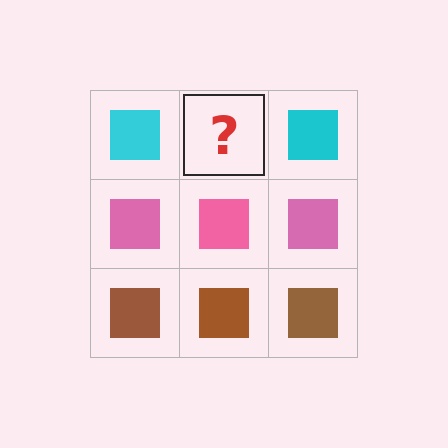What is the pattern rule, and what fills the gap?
The rule is that each row has a consistent color. The gap should be filled with a cyan square.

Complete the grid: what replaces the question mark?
The question mark should be replaced with a cyan square.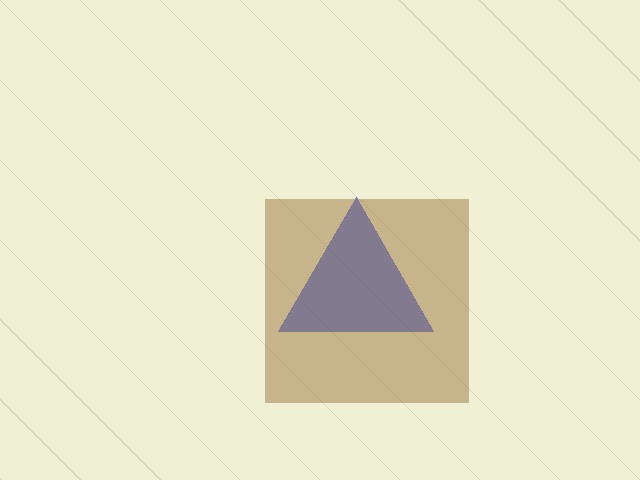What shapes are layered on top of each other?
The layered shapes are: a blue triangle, a brown square.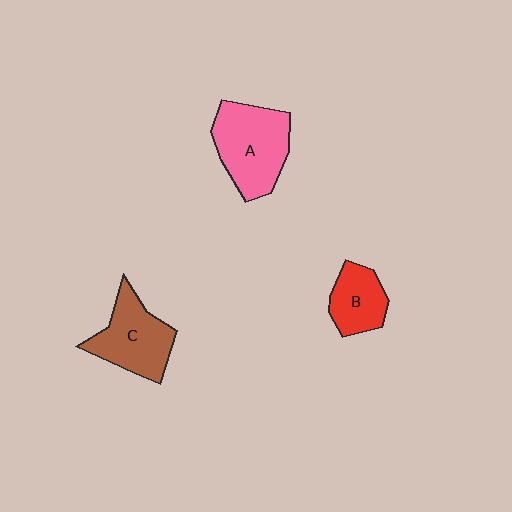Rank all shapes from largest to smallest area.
From largest to smallest: A (pink), C (brown), B (red).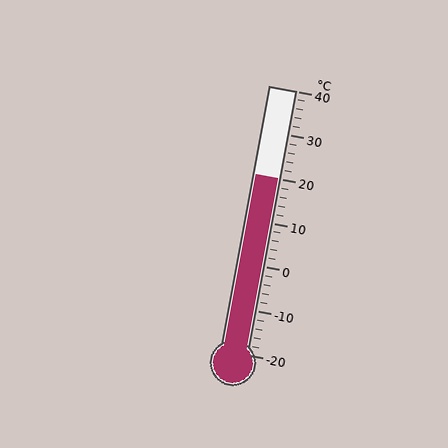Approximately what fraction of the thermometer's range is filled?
The thermometer is filled to approximately 65% of its range.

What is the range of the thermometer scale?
The thermometer scale ranges from -20°C to 40°C.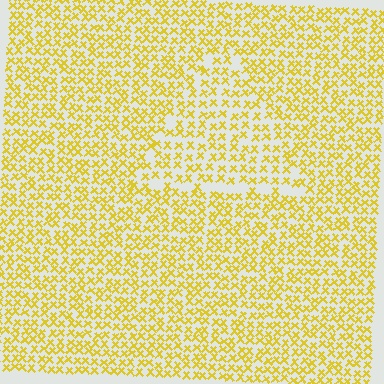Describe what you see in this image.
The image contains small yellow elements arranged at two different densities. A triangle-shaped region is visible where the elements are less densely packed than the surrounding area.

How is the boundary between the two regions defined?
The boundary is defined by a change in element density (approximately 1.4x ratio). All elements are the same color, size, and shape.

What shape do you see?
I see a triangle.